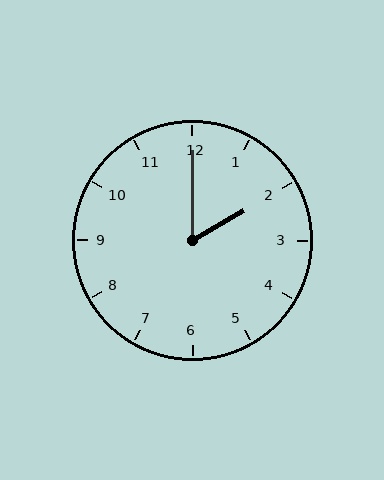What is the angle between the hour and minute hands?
Approximately 60 degrees.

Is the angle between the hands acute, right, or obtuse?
It is acute.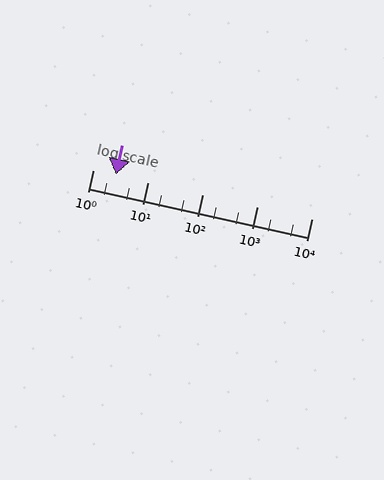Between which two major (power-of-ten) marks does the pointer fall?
The pointer is between 1 and 10.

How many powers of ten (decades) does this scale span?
The scale spans 4 decades, from 1 to 10000.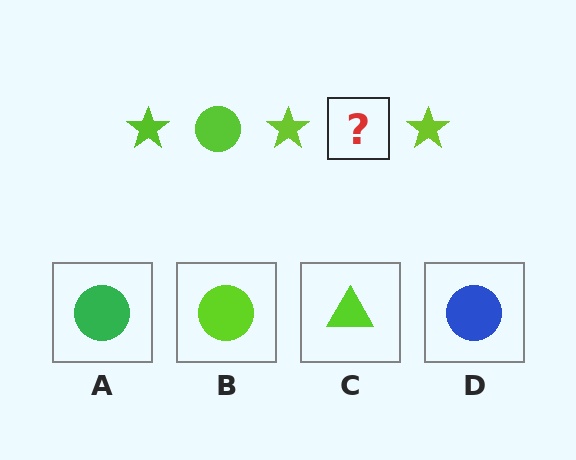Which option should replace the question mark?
Option B.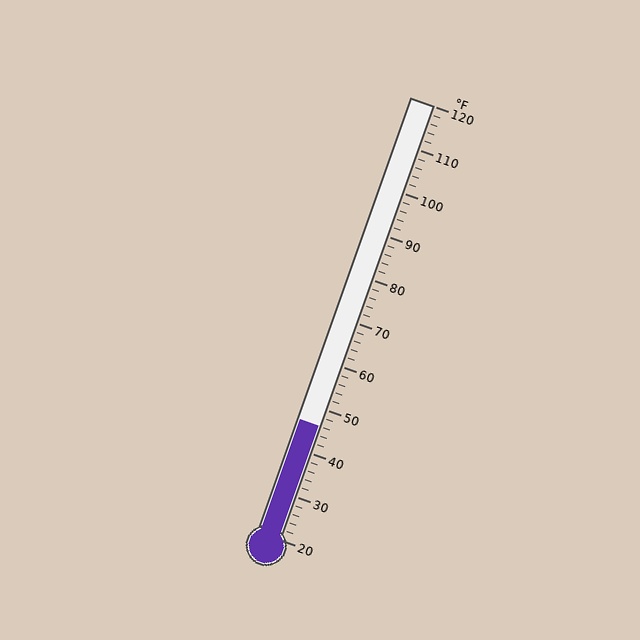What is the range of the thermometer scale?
The thermometer scale ranges from 20°F to 120°F.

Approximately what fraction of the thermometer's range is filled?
The thermometer is filled to approximately 25% of its range.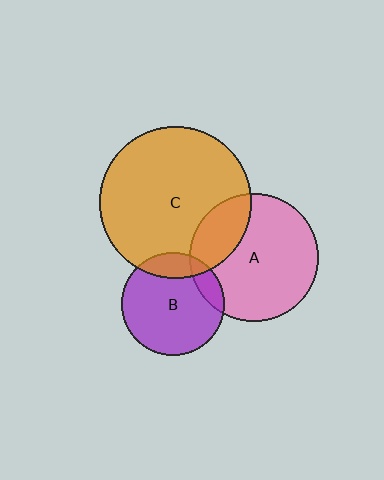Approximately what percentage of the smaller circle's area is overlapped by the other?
Approximately 15%.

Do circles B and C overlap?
Yes.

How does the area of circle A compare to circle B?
Approximately 1.5 times.